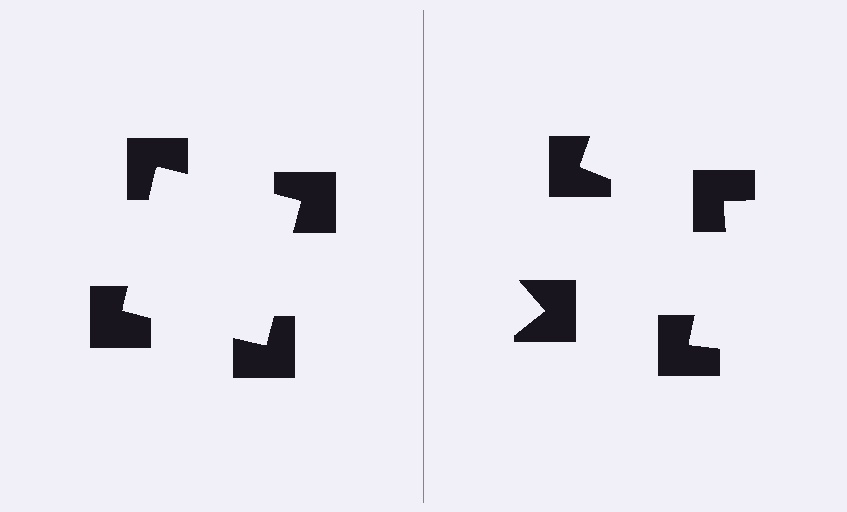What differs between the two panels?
The notched squares are positioned identically on both sides; only the wedge orientations differ. On the left they align to a square; on the right they are misaligned.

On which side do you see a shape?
An illusory square appears on the left side. On the right side the wedge cuts are rotated, so no coherent shape forms.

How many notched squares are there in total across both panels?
8 — 4 on each side.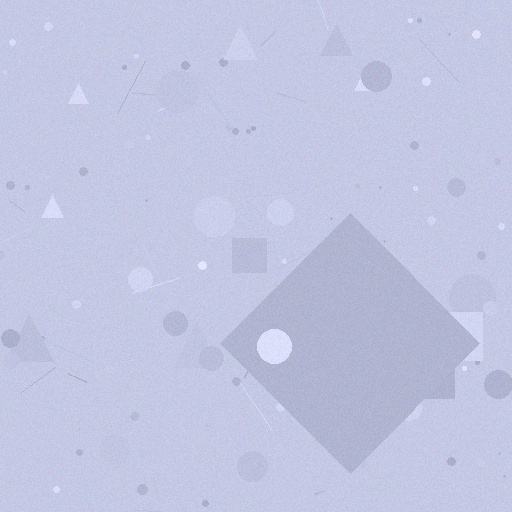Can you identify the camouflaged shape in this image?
The camouflaged shape is a diamond.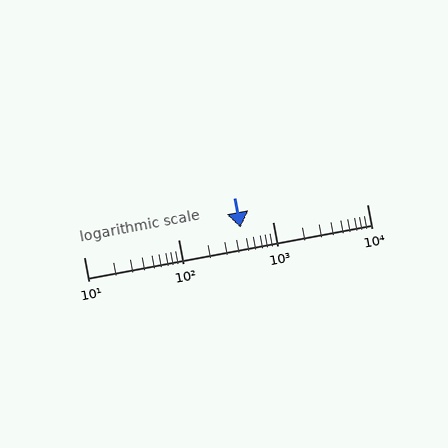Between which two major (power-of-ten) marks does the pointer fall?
The pointer is between 100 and 1000.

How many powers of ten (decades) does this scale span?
The scale spans 3 decades, from 10 to 10000.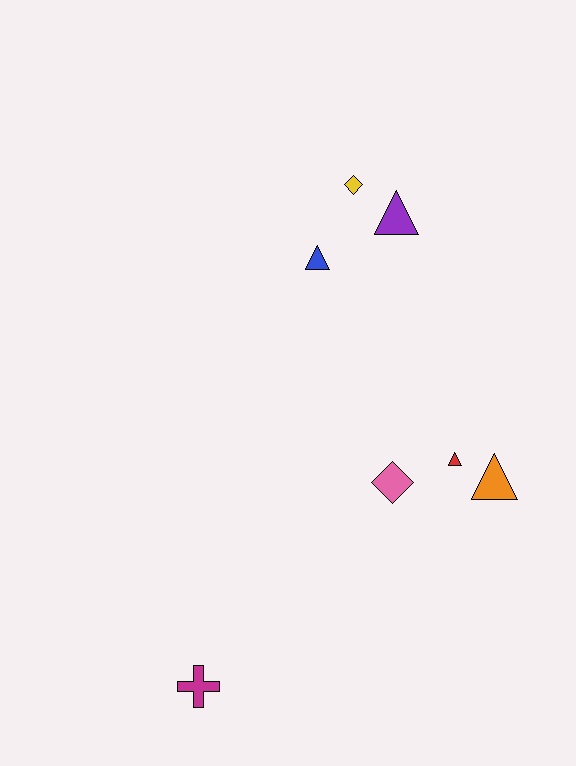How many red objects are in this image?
There is 1 red object.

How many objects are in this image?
There are 7 objects.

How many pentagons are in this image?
There are no pentagons.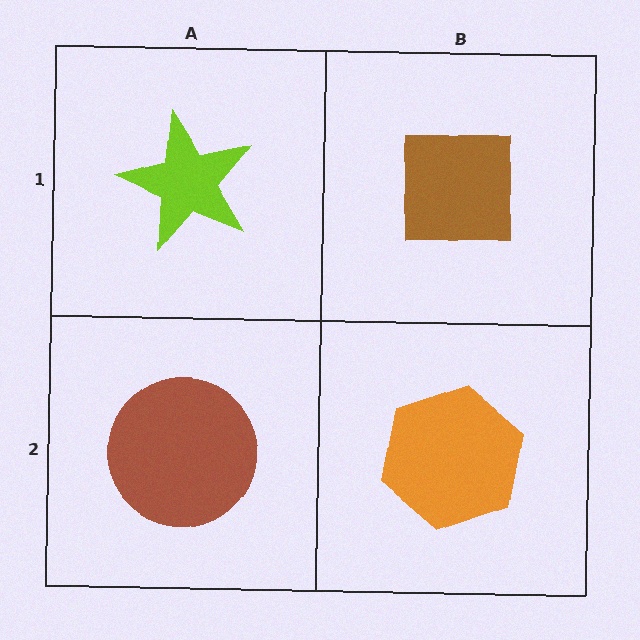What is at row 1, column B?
A brown square.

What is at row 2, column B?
An orange hexagon.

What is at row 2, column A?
A brown circle.